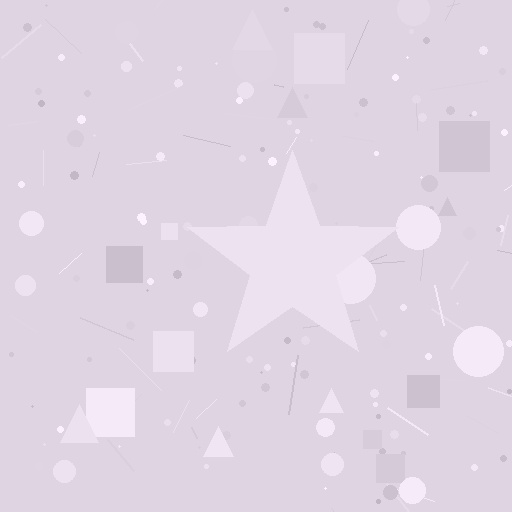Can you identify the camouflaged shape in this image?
The camouflaged shape is a star.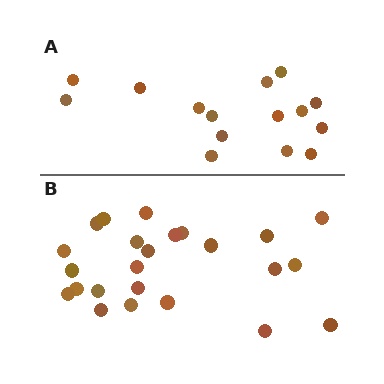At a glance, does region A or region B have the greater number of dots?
Region B (the bottom region) has more dots.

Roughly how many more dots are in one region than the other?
Region B has roughly 8 or so more dots than region A.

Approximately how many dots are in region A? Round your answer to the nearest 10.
About 20 dots. (The exact count is 15, which rounds to 20.)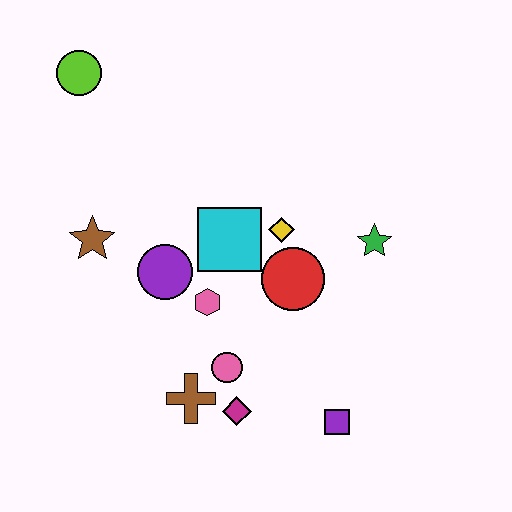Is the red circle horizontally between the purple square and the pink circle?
Yes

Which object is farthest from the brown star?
The purple square is farthest from the brown star.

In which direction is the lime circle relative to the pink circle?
The lime circle is above the pink circle.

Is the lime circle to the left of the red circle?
Yes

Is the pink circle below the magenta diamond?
No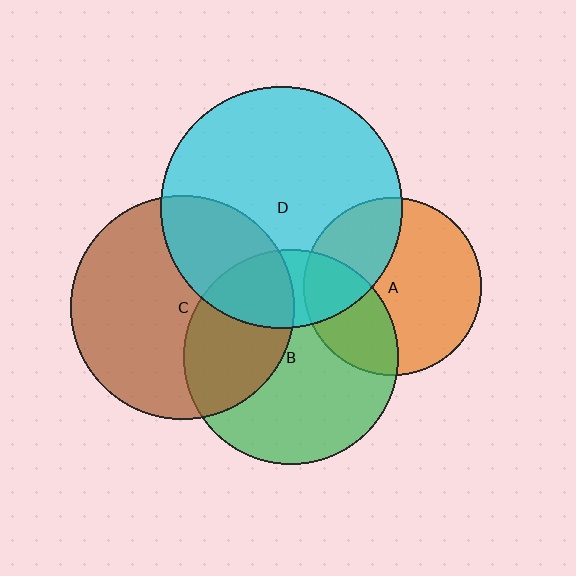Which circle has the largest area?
Circle D (cyan).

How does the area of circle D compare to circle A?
Approximately 1.8 times.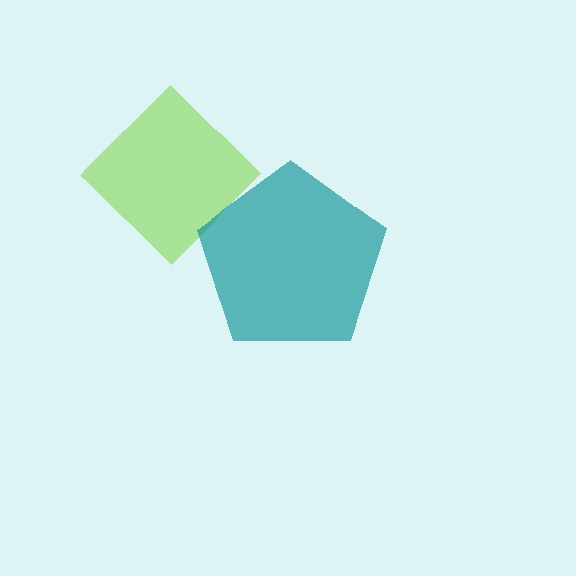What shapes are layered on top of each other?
The layered shapes are: a lime diamond, a teal pentagon.